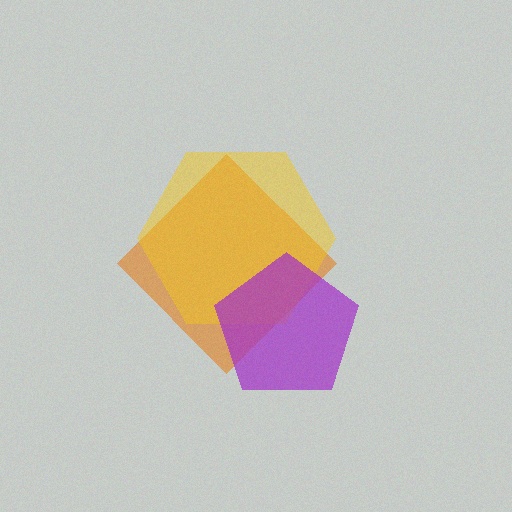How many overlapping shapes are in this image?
There are 3 overlapping shapes in the image.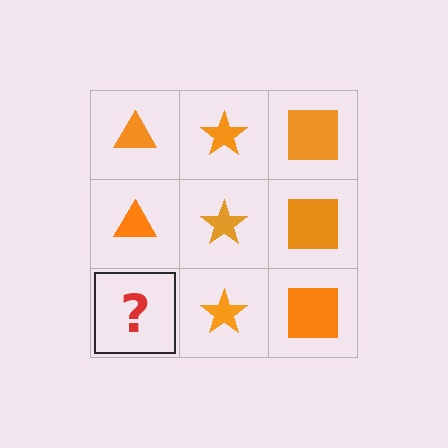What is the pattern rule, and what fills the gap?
The rule is that each column has a consistent shape. The gap should be filled with an orange triangle.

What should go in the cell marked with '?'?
The missing cell should contain an orange triangle.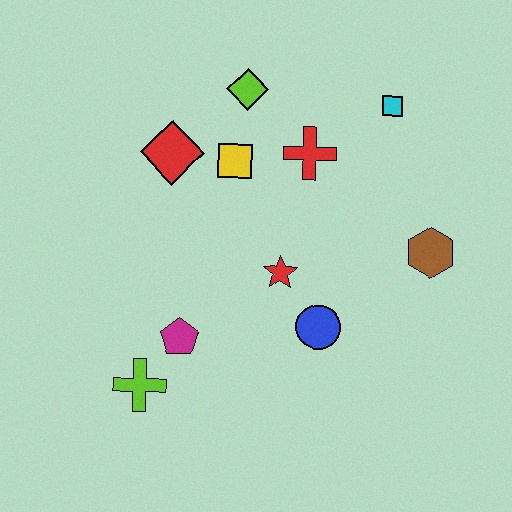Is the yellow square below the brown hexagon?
No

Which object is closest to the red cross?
The yellow square is closest to the red cross.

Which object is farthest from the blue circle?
The lime diamond is farthest from the blue circle.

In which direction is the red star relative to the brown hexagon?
The red star is to the left of the brown hexagon.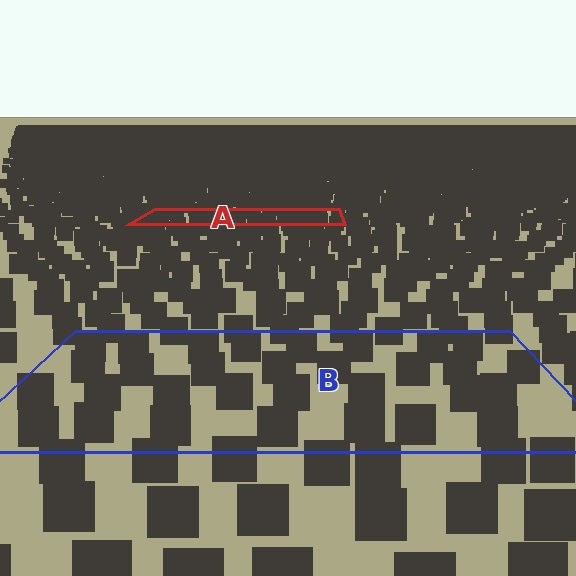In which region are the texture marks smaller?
The texture marks are smaller in region A, because it is farther away.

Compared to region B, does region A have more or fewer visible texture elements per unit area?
Region A has more texture elements per unit area — they are packed more densely because it is farther away.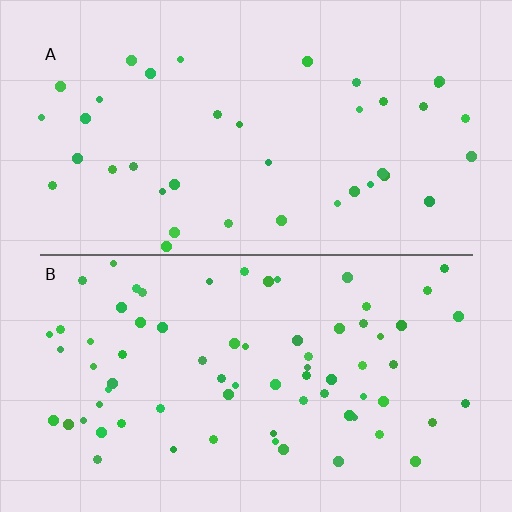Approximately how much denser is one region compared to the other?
Approximately 1.9× — region B over region A.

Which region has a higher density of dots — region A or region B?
B (the bottom).